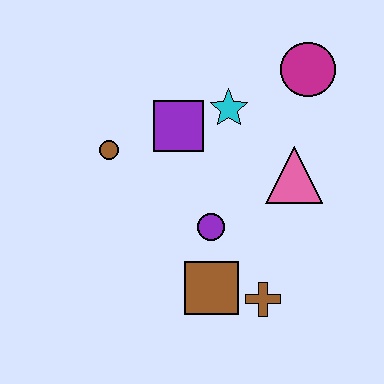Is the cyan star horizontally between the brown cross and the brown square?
Yes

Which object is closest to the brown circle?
The purple square is closest to the brown circle.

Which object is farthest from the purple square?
The brown cross is farthest from the purple square.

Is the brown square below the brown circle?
Yes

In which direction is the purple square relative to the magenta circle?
The purple square is to the left of the magenta circle.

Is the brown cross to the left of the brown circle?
No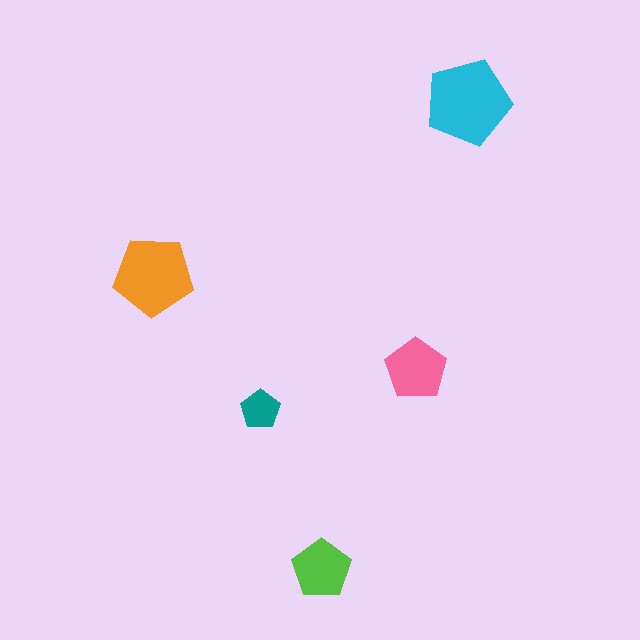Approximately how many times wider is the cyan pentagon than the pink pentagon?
About 1.5 times wider.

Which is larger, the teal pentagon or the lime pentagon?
The lime one.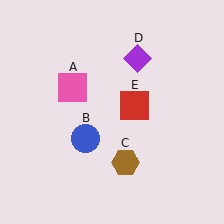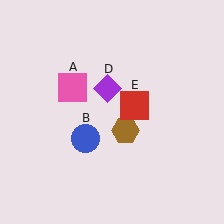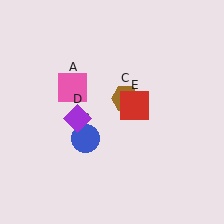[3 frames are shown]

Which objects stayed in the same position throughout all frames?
Pink square (object A) and blue circle (object B) and red square (object E) remained stationary.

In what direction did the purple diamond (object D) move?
The purple diamond (object D) moved down and to the left.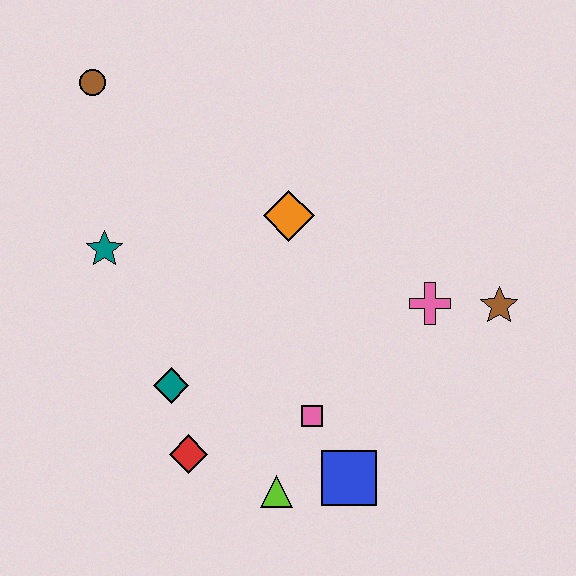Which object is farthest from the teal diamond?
The brown star is farthest from the teal diamond.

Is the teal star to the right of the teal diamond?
No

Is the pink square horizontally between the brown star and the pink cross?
No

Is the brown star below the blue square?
No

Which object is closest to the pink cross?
The brown star is closest to the pink cross.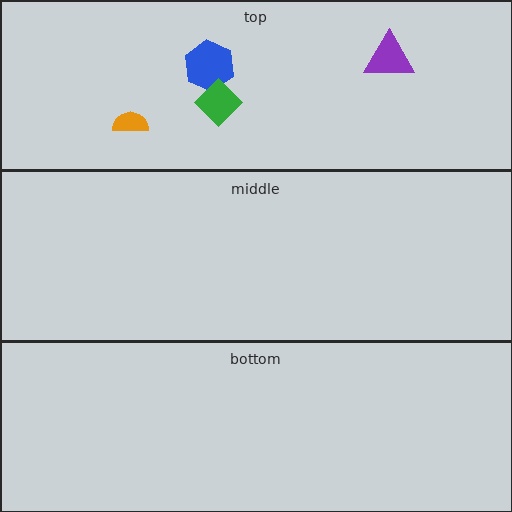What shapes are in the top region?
The purple triangle, the blue hexagon, the green diamond, the orange semicircle.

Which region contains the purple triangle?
The top region.